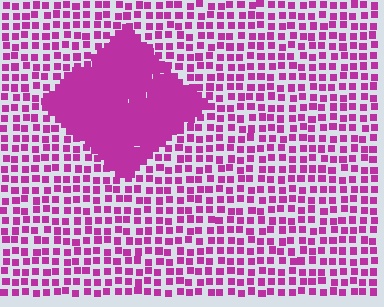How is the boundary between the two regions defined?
The boundary is defined by a change in element density (approximately 2.8x ratio). All elements are the same color, size, and shape.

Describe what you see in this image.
The image contains small magenta elements arranged at two different densities. A diamond-shaped region is visible where the elements are more densely packed than the surrounding area.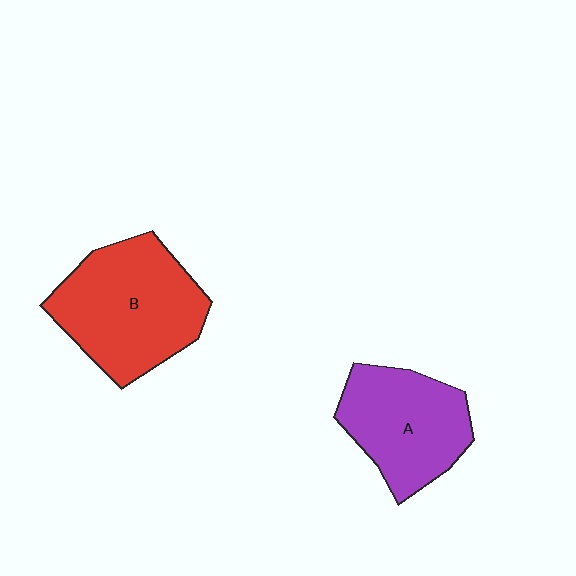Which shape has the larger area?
Shape B (red).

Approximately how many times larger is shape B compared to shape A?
Approximately 1.3 times.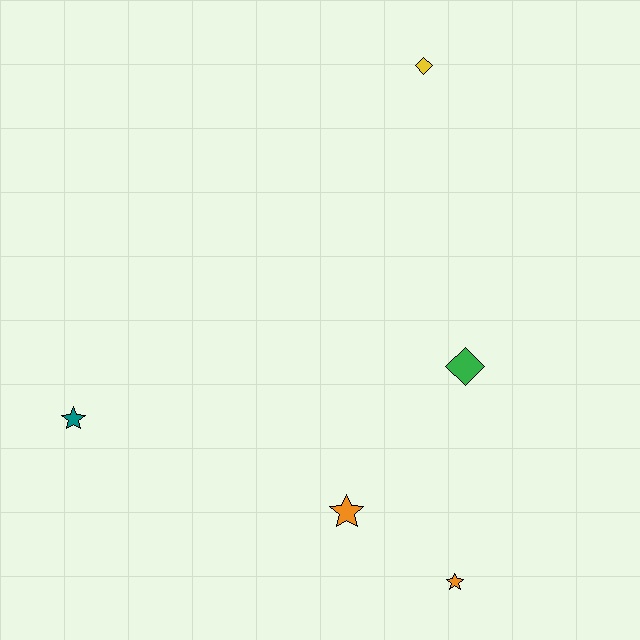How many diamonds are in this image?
There are 2 diamonds.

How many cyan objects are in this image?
There are no cyan objects.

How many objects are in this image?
There are 5 objects.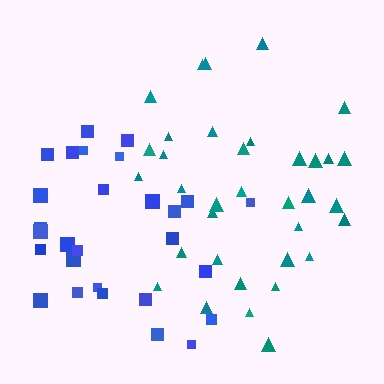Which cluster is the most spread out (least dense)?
Blue.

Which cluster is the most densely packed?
Teal.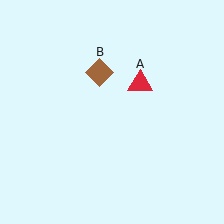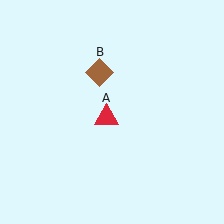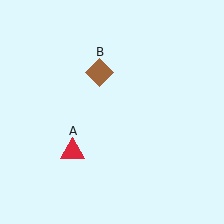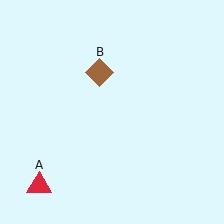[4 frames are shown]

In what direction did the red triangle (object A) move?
The red triangle (object A) moved down and to the left.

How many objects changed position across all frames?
1 object changed position: red triangle (object A).